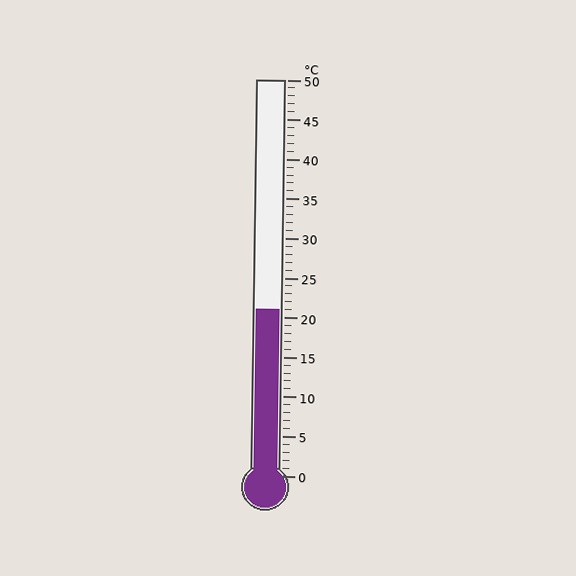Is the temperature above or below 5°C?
The temperature is above 5°C.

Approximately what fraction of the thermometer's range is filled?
The thermometer is filled to approximately 40% of its range.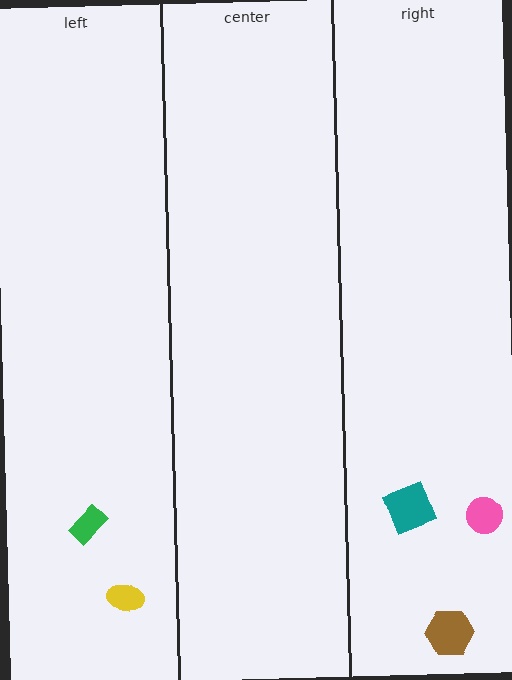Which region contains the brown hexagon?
The right region.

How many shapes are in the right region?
3.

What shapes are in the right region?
The brown hexagon, the pink circle, the teal square.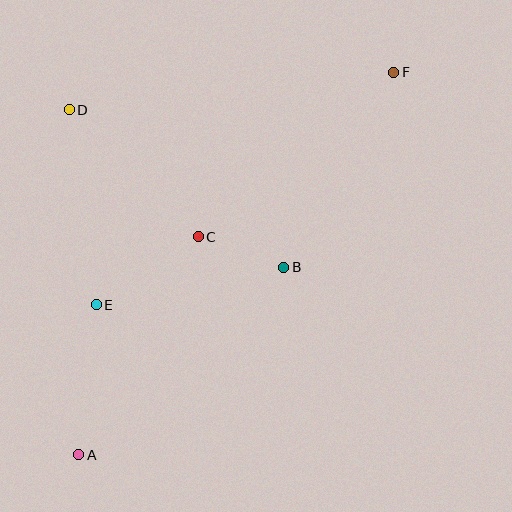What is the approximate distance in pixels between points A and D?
The distance between A and D is approximately 345 pixels.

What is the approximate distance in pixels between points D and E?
The distance between D and E is approximately 197 pixels.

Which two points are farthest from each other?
Points A and F are farthest from each other.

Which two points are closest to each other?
Points B and C are closest to each other.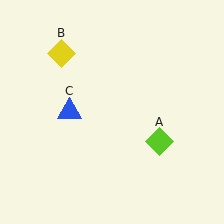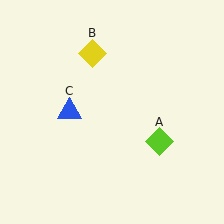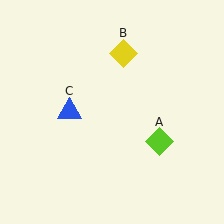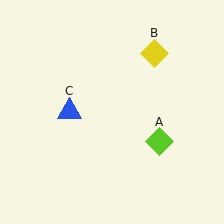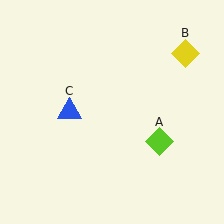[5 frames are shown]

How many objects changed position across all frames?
1 object changed position: yellow diamond (object B).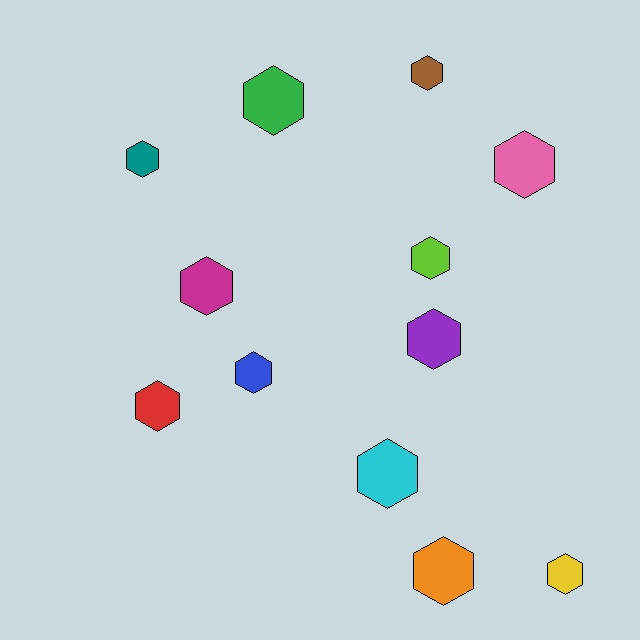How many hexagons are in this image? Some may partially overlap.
There are 12 hexagons.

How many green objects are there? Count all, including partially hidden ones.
There is 1 green object.